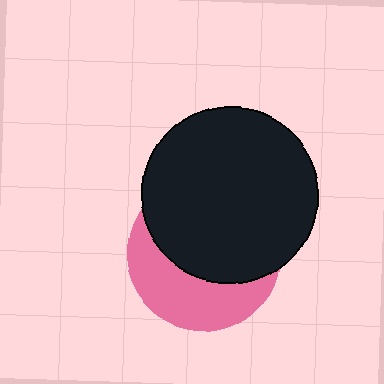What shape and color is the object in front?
The object in front is a black circle.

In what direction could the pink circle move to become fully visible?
The pink circle could move down. That would shift it out from behind the black circle entirely.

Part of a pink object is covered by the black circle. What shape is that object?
It is a circle.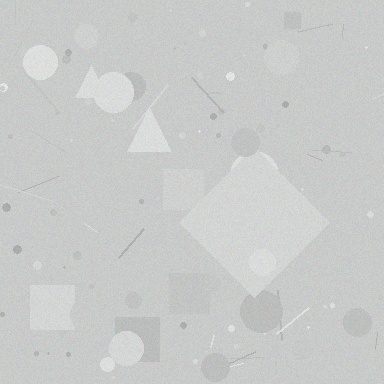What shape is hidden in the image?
A diamond is hidden in the image.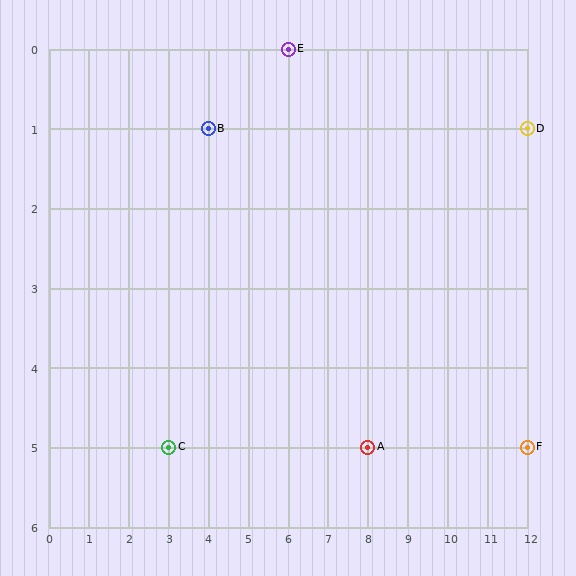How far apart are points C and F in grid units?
Points C and F are 9 columns apart.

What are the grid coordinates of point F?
Point F is at grid coordinates (12, 5).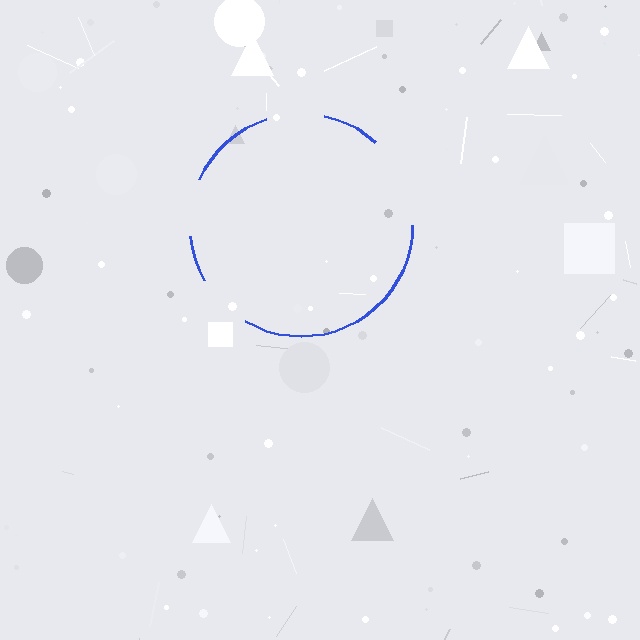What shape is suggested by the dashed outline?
The dashed outline suggests a circle.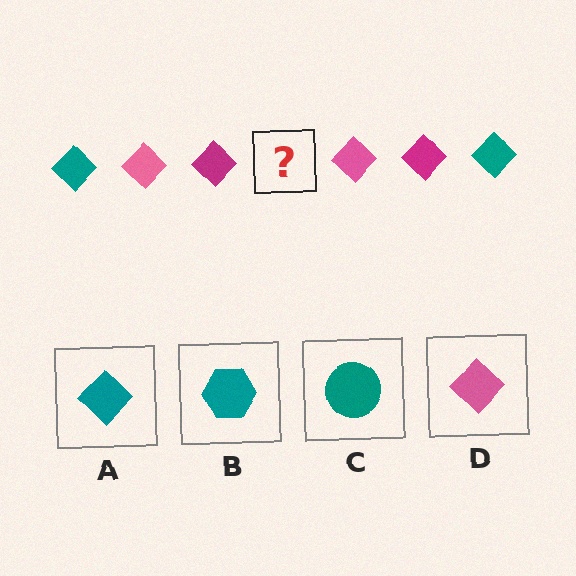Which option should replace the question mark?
Option A.